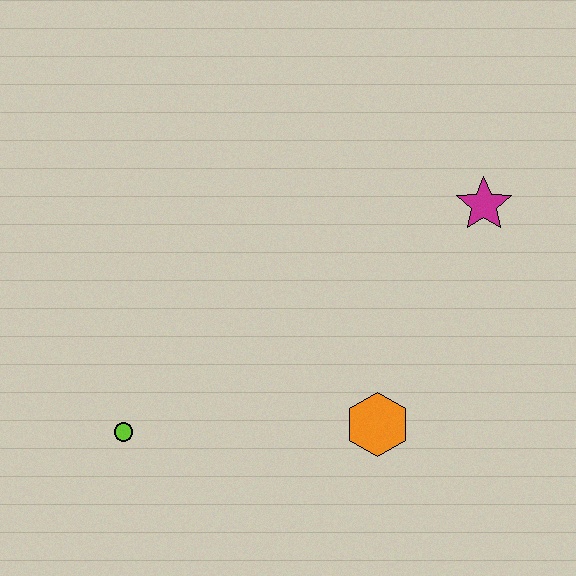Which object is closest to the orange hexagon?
The magenta star is closest to the orange hexagon.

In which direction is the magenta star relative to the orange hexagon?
The magenta star is above the orange hexagon.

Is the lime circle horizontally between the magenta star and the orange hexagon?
No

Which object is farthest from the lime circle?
The magenta star is farthest from the lime circle.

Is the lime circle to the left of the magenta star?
Yes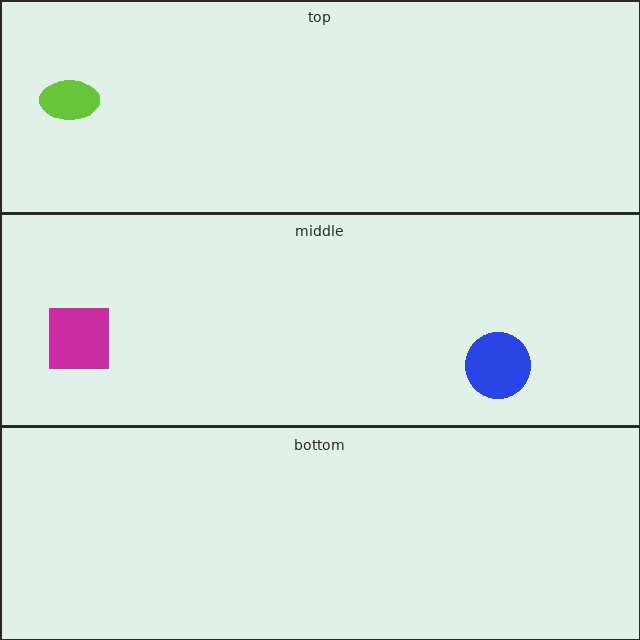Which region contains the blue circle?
The middle region.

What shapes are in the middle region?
The blue circle, the magenta square.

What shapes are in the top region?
The lime ellipse.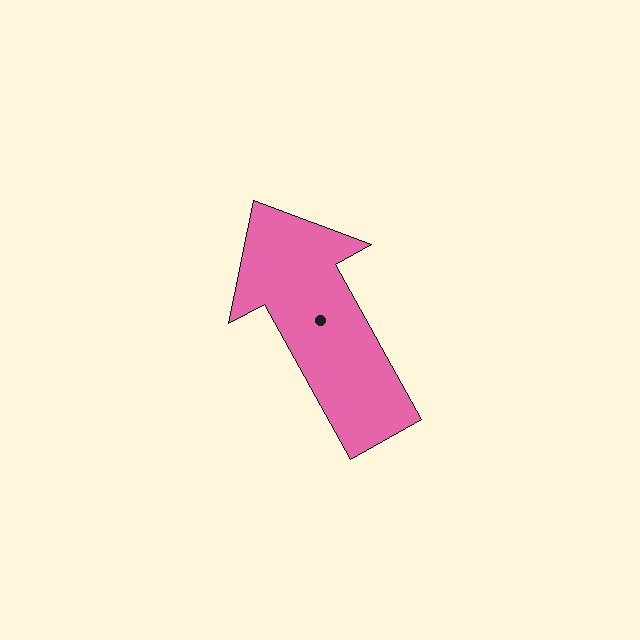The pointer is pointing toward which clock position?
Roughly 11 o'clock.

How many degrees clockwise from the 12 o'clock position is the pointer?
Approximately 331 degrees.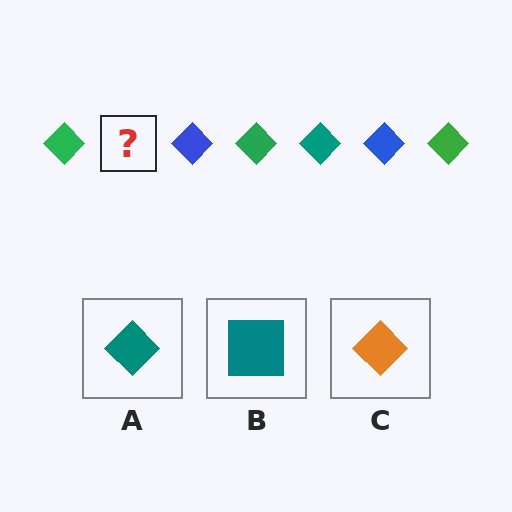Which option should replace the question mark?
Option A.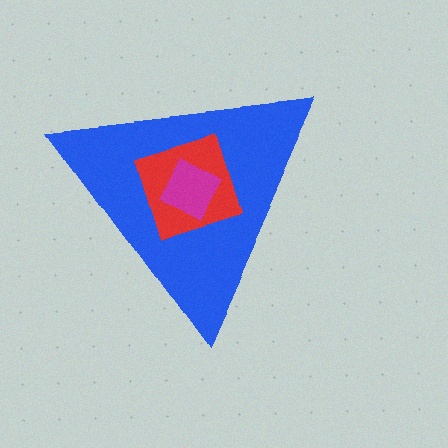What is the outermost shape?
The blue triangle.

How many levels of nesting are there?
3.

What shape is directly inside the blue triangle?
The red diamond.